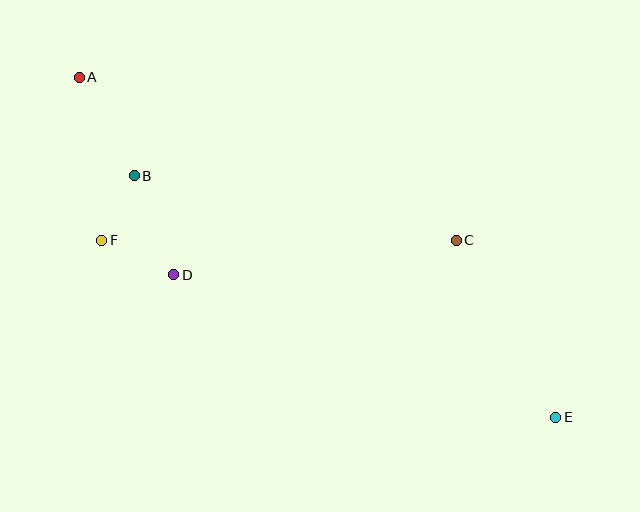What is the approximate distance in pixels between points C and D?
The distance between C and D is approximately 284 pixels.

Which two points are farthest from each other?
Points A and E are farthest from each other.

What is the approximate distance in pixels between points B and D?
The distance between B and D is approximately 107 pixels.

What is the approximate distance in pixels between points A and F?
The distance between A and F is approximately 164 pixels.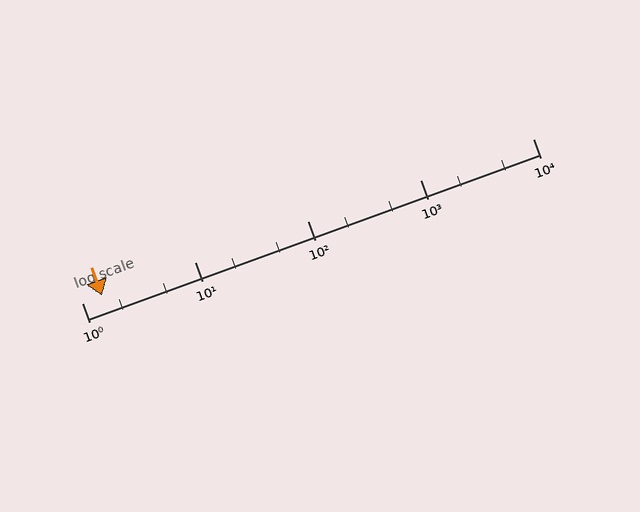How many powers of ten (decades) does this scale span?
The scale spans 4 decades, from 1 to 10000.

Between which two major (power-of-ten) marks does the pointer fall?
The pointer is between 1 and 10.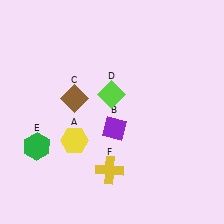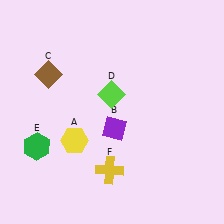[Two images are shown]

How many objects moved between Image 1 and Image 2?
1 object moved between the two images.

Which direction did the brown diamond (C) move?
The brown diamond (C) moved left.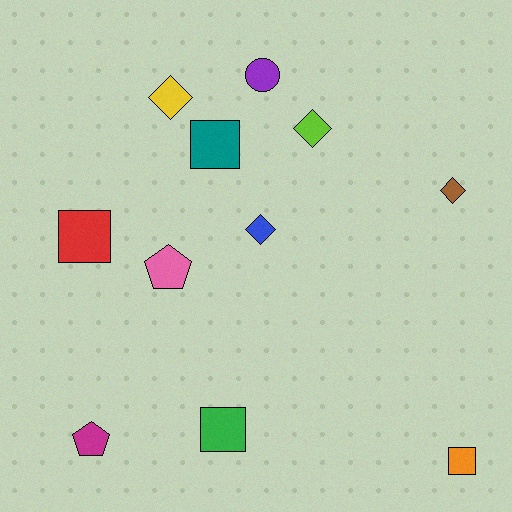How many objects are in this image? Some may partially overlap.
There are 11 objects.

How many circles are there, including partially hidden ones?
There is 1 circle.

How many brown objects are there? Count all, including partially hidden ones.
There is 1 brown object.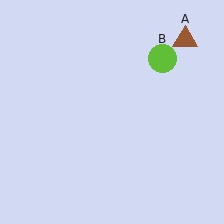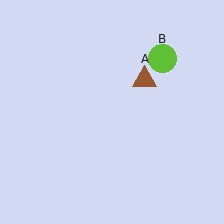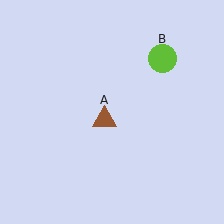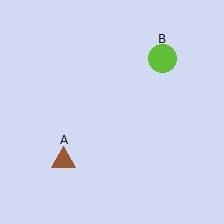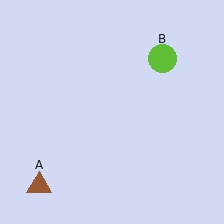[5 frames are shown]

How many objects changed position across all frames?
1 object changed position: brown triangle (object A).